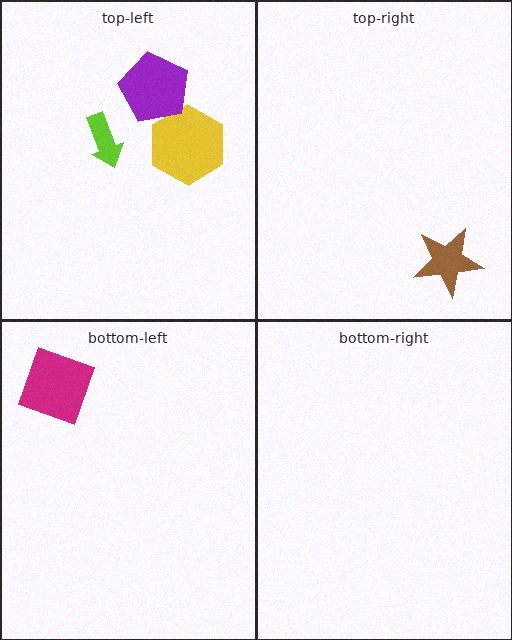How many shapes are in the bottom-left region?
1.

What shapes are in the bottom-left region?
The magenta square.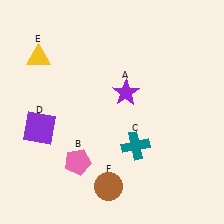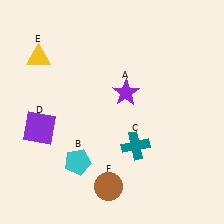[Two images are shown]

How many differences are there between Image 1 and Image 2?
There is 1 difference between the two images.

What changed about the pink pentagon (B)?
In Image 1, B is pink. In Image 2, it changed to cyan.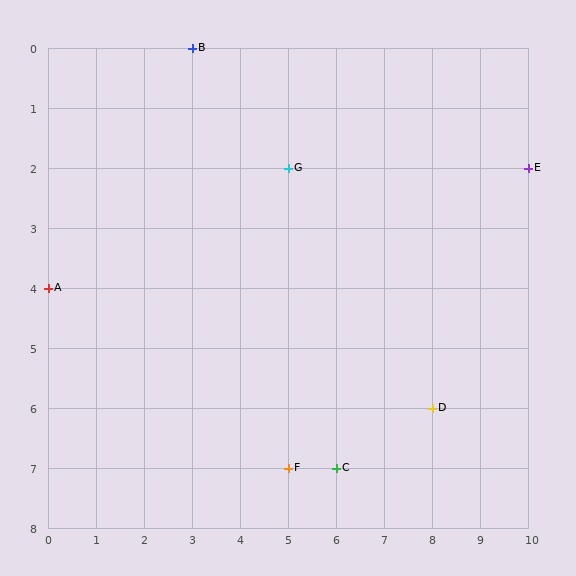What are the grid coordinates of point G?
Point G is at grid coordinates (5, 2).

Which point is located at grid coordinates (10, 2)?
Point E is at (10, 2).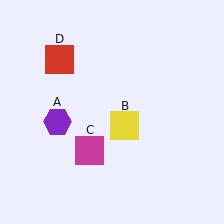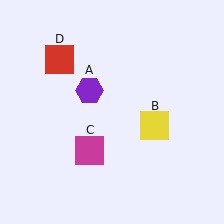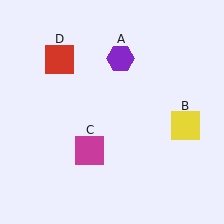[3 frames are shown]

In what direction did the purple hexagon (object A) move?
The purple hexagon (object A) moved up and to the right.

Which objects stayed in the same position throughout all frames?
Magenta square (object C) and red square (object D) remained stationary.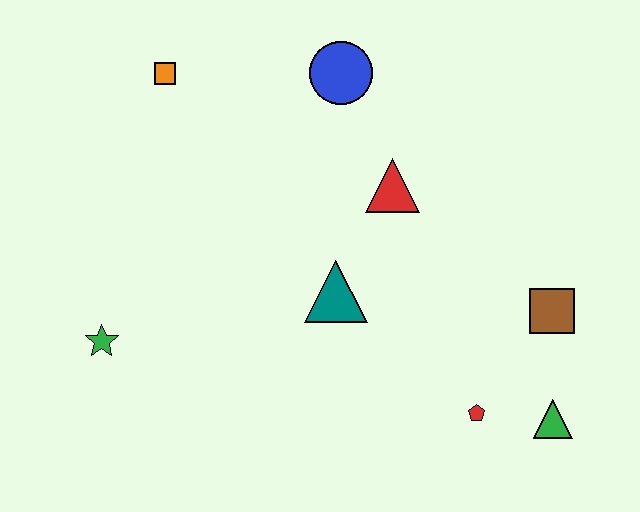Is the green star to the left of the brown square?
Yes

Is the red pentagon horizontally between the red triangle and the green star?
No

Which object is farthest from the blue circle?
The green triangle is farthest from the blue circle.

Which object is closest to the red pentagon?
The green triangle is closest to the red pentagon.